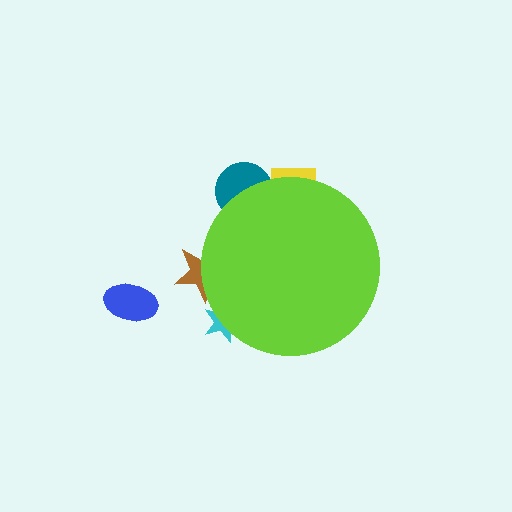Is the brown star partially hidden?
Yes, the brown star is partially hidden behind the lime circle.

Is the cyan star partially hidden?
Yes, the cyan star is partially hidden behind the lime circle.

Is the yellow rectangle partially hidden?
Yes, the yellow rectangle is partially hidden behind the lime circle.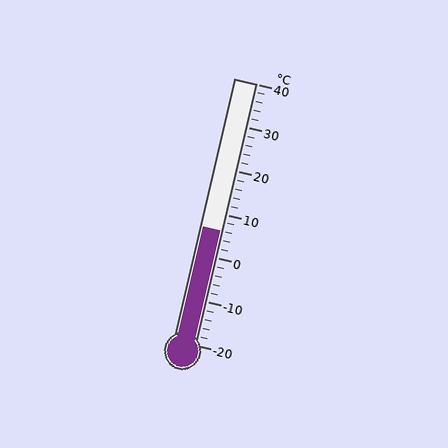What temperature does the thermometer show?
The thermometer shows approximately 6°C.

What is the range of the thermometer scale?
The thermometer scale ranges from -20°C to 40°C.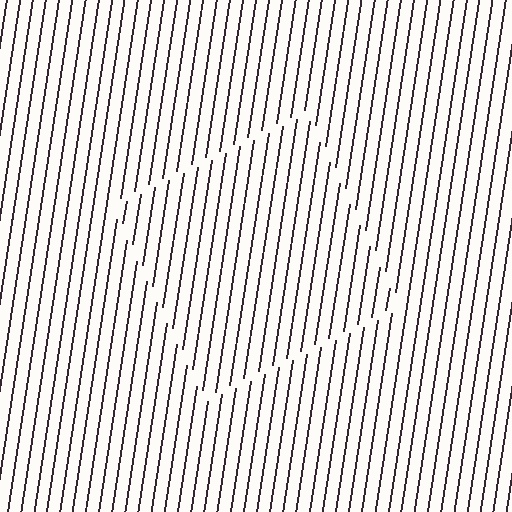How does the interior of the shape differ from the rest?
The interior of the shape contains the same grating, shifted by half a period — the contour is defined by the phase discontinuity where line-ends from the inner and outer gratings abut.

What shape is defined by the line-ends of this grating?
An illusory square. The interior of the shape contains the same grating, shifted by half a period — the contour is defined by the phase discontinuity where line-ends from the inner and outer gratings abut.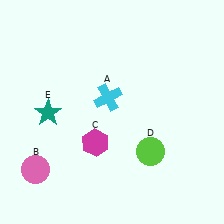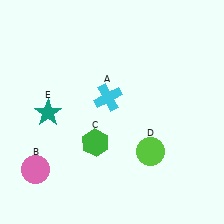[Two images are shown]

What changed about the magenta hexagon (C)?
In Image 1, C is magenta. In Image 2, it changed to green.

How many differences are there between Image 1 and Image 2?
There is 1 difference between the two images.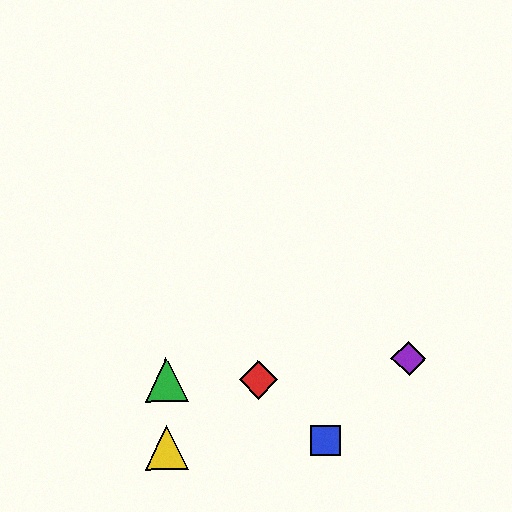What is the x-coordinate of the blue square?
The blue square is at x≈325.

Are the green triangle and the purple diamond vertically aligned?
No, the green triangle is at x≈166 and the purple diamond is at x≈409.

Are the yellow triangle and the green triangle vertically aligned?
Yes, both are at x≈167.